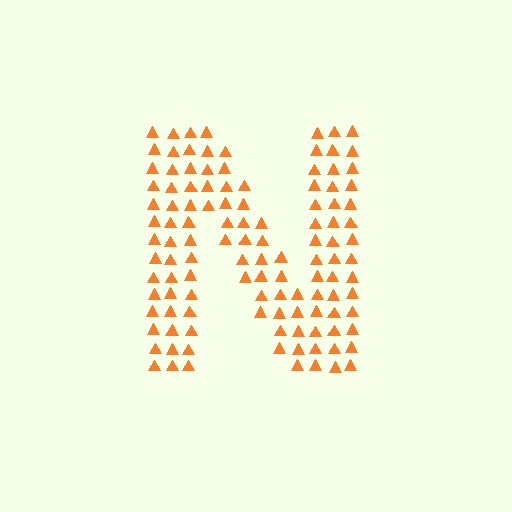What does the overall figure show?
The overall figure shows the letter N.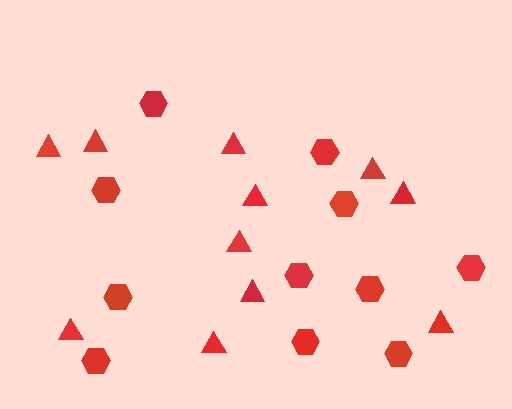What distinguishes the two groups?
There are 2 groups: one group of triangles (11) and one group of hexagons (11).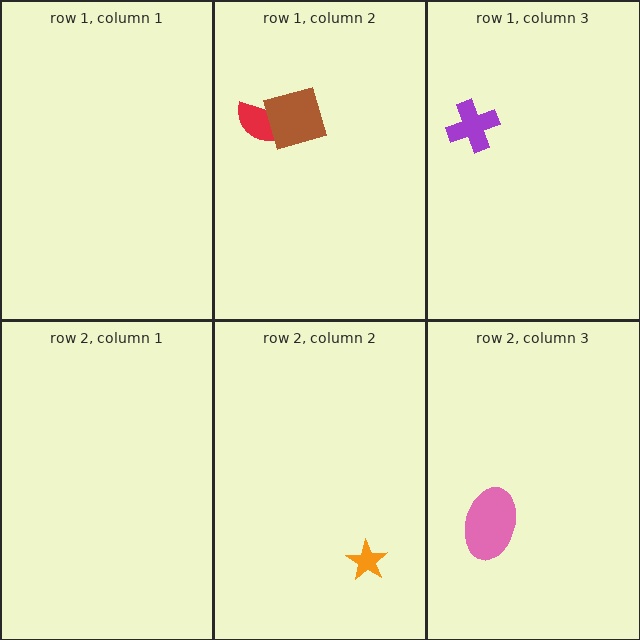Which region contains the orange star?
The row 2, column 2 region.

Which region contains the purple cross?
The row 1, column 3 region.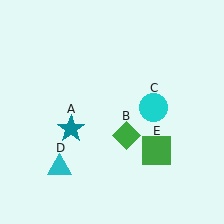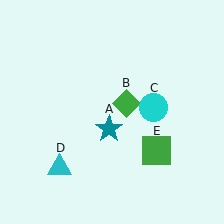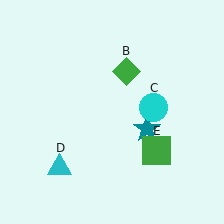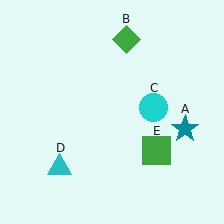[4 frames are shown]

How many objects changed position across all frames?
2 objects changed position: teal star (object A), green diamond (object B).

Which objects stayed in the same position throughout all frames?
Cyan circle (object C) and cyan triangle (object D) and green square (object E) remained stationary.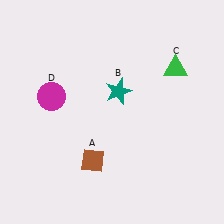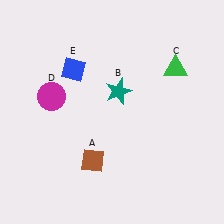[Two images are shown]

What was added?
A blue diamond (E) was added in Image 2.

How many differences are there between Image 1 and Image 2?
There is 1 difference between the two images.